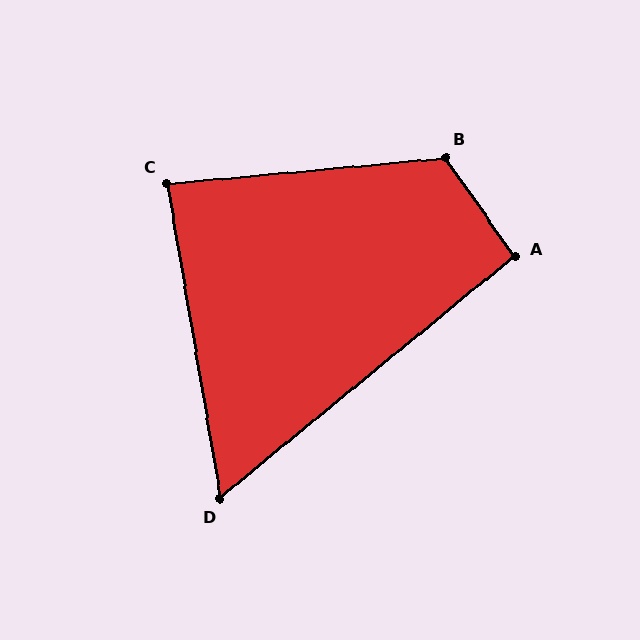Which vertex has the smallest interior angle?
D, at approximately 60 degrees.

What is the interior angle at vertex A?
Approximately 94 degrees (approximately right).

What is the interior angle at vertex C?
Approximately 86 degrees (approximately right).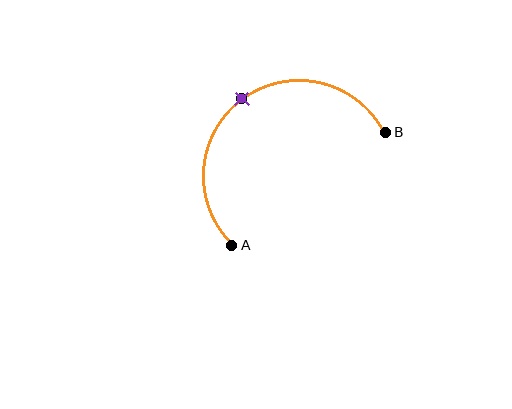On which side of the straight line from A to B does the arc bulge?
The arc bulges above and to the left of the straight line connecting A and B.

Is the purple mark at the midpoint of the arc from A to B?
Yes. The purple mark lies on the arc at equal arc-length from both A and B — it is the arc midpoint.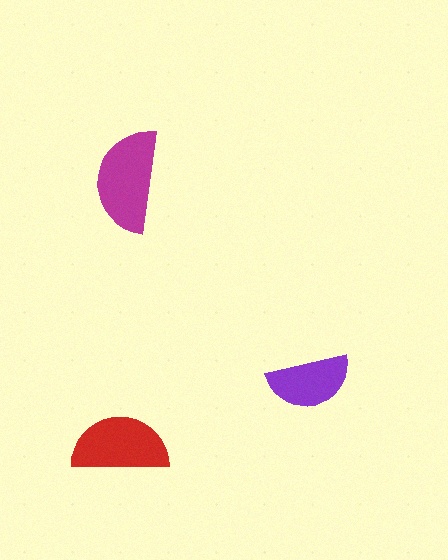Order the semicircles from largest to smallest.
the magenta one, the red one, the purple one.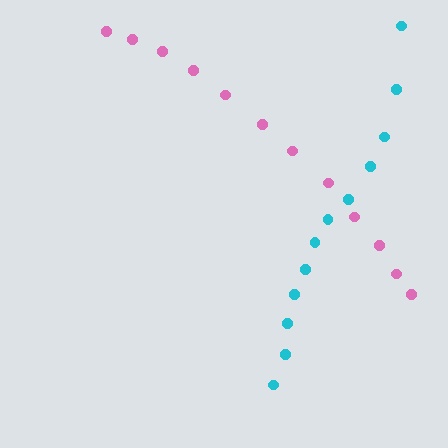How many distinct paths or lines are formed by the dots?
There are 2 distinct paths.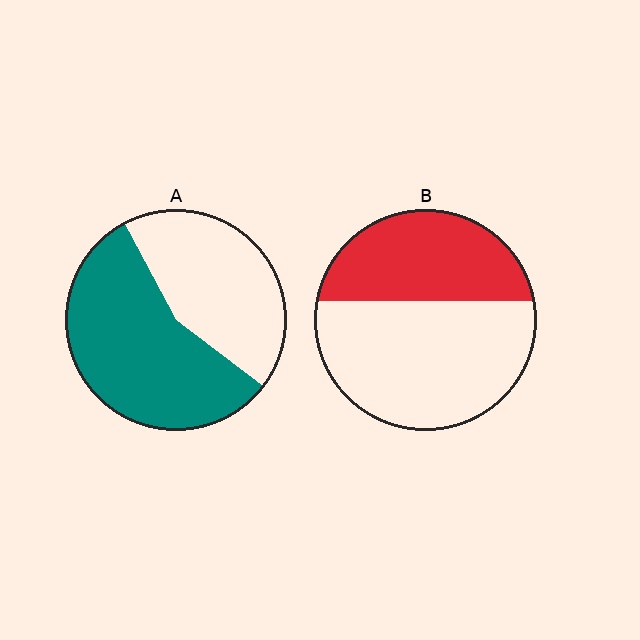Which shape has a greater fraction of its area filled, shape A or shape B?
Shape A.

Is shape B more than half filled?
No.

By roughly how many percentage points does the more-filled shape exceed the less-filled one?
By roughly 20 percentage points (A over B).